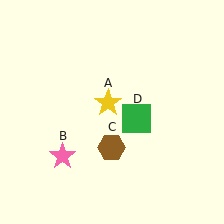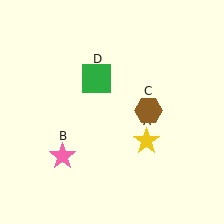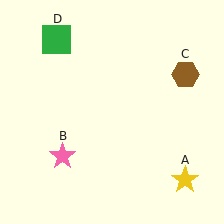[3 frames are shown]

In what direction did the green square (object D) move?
The green square (object D) moved up and to the left.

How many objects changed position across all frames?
3 objects changed position: yellow star (object A), brown hexagon (object C), green square (object D).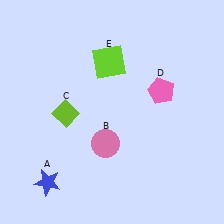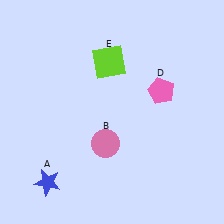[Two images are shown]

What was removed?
The lime diamond (C) was removed in Image 2.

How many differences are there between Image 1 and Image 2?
There is 1 difference between the two images.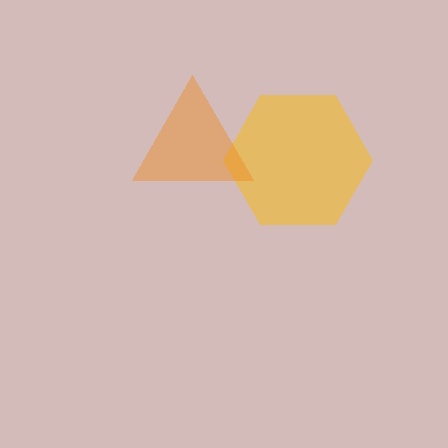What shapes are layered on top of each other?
The layered shapes are: a yellow hexagon, an orange triangle.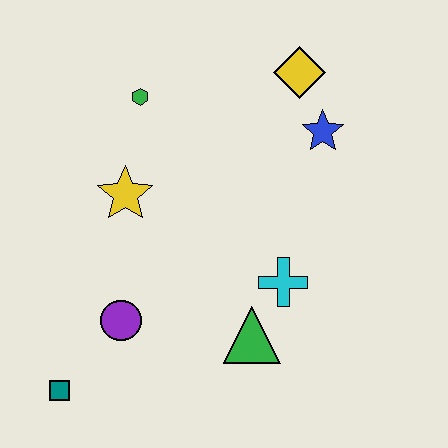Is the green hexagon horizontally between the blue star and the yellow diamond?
No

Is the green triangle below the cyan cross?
Yes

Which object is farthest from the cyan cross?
The teal square is farthest from the cyan cross.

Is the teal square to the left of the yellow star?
Yes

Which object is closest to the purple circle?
The teal square is closest to the purple circle.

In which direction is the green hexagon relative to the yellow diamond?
The green hexagon is to the left of the yellow diamond.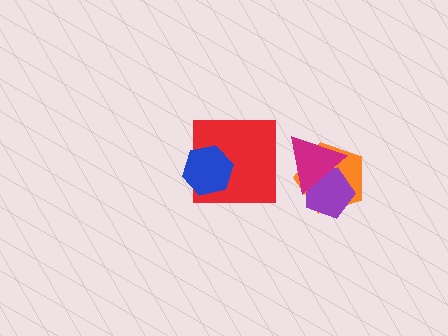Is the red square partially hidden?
Yes, it is partially covered by another shape.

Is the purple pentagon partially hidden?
Yes, it is partially covered by another shape.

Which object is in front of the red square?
The blue hexagon is in front of the red square.